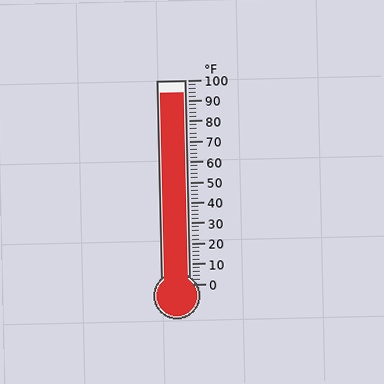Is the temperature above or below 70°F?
The temperature is above 70°F.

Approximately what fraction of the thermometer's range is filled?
The thermometer is filled to approximately 95% of its range.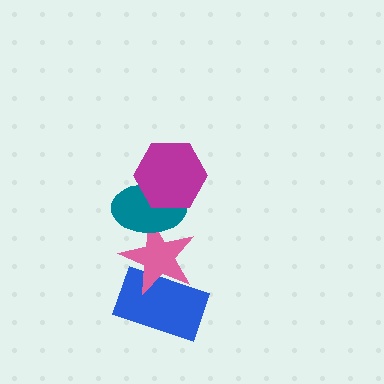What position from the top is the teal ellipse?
The teal ellipse is 2nd from the top.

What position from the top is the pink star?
The pink star is 3rd from the top.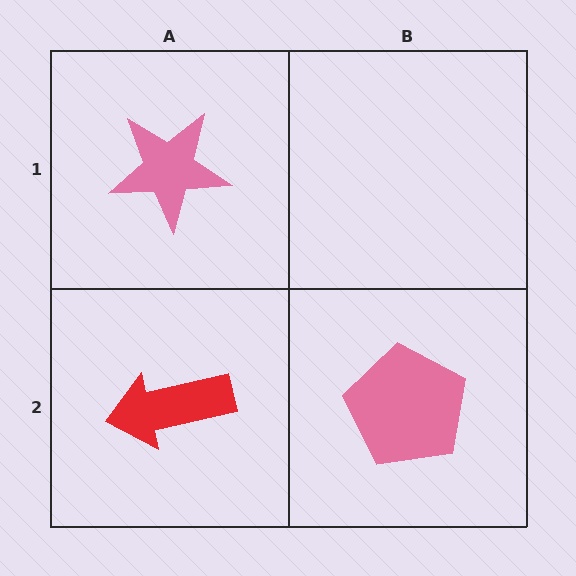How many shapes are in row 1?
1 shape.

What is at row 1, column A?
A pink star.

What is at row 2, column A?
A red arrow.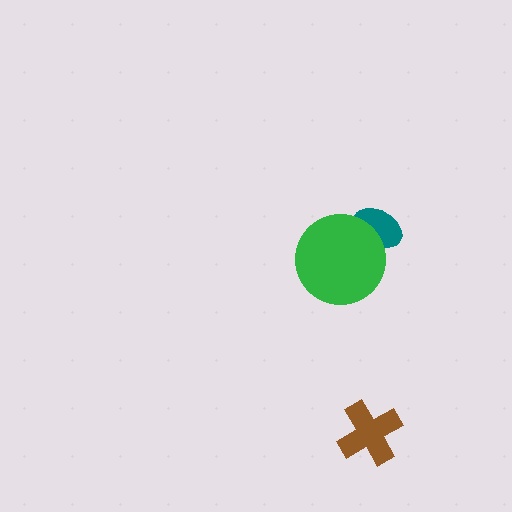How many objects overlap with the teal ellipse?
1 object overlaps with the teal ellipse.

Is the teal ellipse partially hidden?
Yes, it is partially covered by another shape.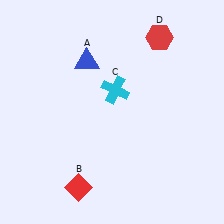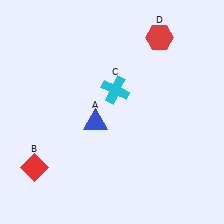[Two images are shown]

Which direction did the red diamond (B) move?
The red diamond (B) moved left.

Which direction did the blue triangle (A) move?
The blue triangle (A) moved down.